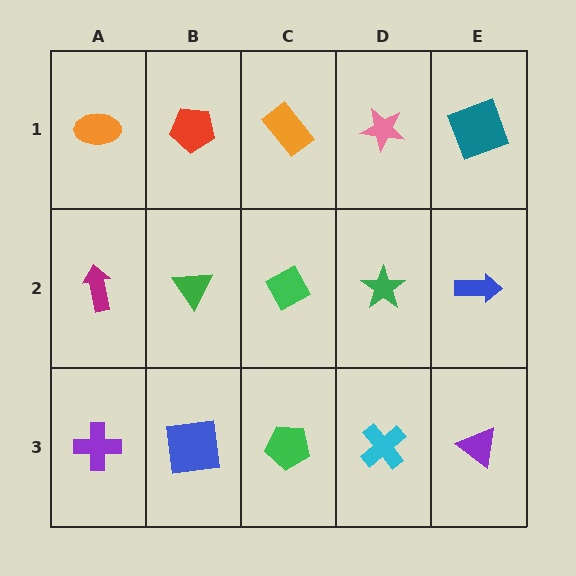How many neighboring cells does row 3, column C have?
3.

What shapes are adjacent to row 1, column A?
A magenta arrow (row 2, column A), a red pentagon (row 1, column B).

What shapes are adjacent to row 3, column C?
A green diamond (row 2, column C), a blue square (row 3, column B), a cyan cross (row 3, column D).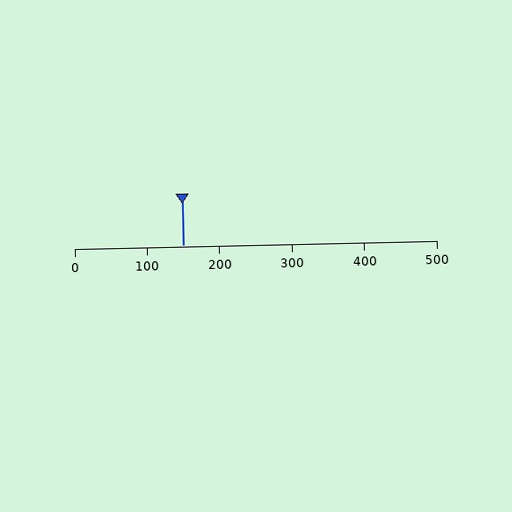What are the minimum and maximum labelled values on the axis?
The axis runs from 0 to 500.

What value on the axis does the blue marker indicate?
The marker indicates approximately 150.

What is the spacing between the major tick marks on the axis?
The major ticks are spaced 100 apart.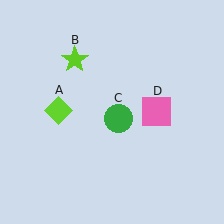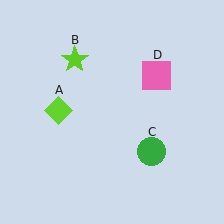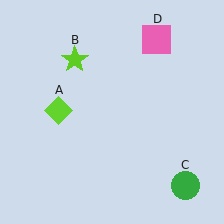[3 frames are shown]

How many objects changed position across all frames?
2 objects changed position: green circle (object C), pink square (object D).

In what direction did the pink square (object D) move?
The pink square (object D) moved up.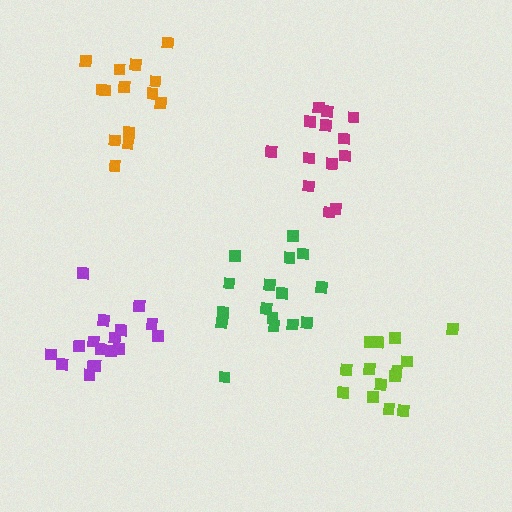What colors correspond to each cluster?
The clusters are colored: green, purple, orange, magenta, lime.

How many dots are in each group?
Group 1: 16 dots, Group 2: 17 dots, Group 3: 14 dots, Group 4: 13 dots, Group 5: 14 dots (74 total).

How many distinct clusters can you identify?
There are 5 distinct clusters.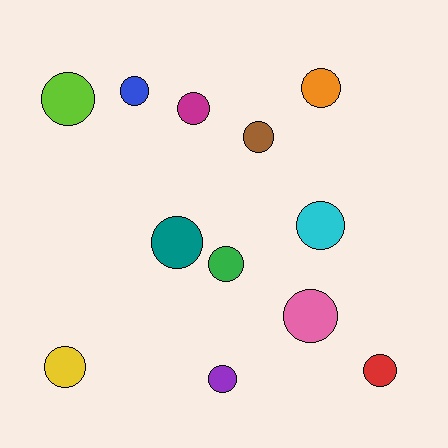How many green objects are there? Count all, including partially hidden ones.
There is 1 green object.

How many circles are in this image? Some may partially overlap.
There are 12 circles.